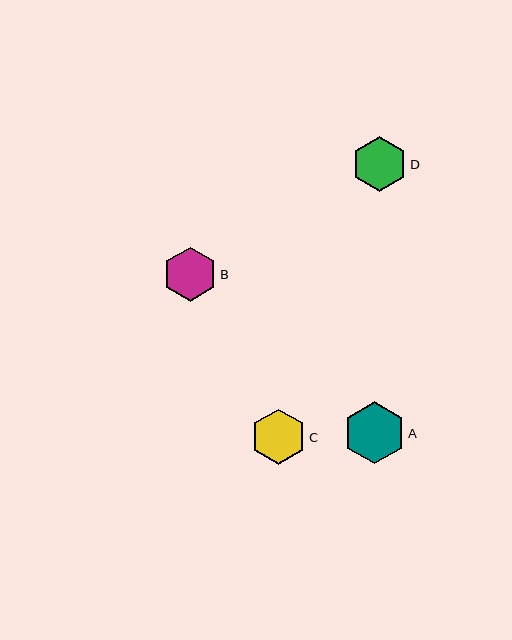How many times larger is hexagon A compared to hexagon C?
Hexagon A is approximately 1.1 times the size of hexagon C.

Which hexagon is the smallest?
Hexagon B is the smallest with a size of approximately 54 pixels.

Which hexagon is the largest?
Hexagon A is the largest with a size of approximately 62 pixels.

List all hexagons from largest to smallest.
From largest to smallest: A, C, D, B.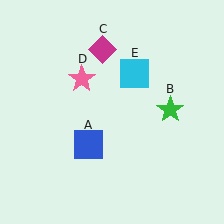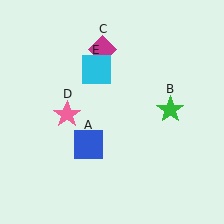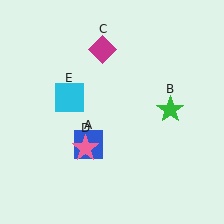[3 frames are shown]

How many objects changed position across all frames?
2 objects changed position: pink star (object D), cyan square (object E).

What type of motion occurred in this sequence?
The pink star (object D), cyan square (object E) rotated counterclockwise around the center of the scene.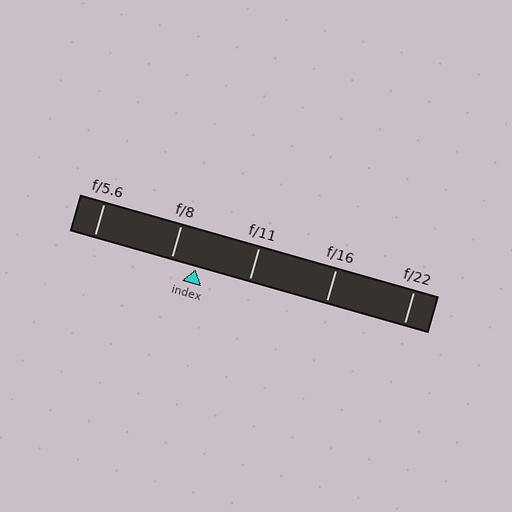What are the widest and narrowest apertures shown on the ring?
The widest aperture shown is f/5.6 and the narrowest is f/22.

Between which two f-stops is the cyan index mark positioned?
The index mark is between f/8 and f/11.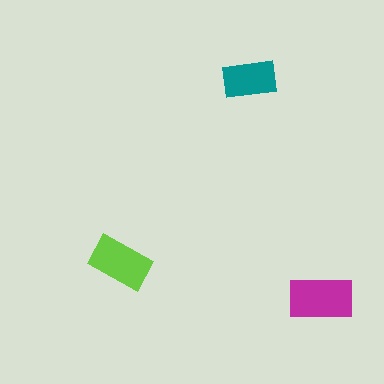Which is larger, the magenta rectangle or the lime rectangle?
The magenta one.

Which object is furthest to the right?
The magenta rectangle is rightmost.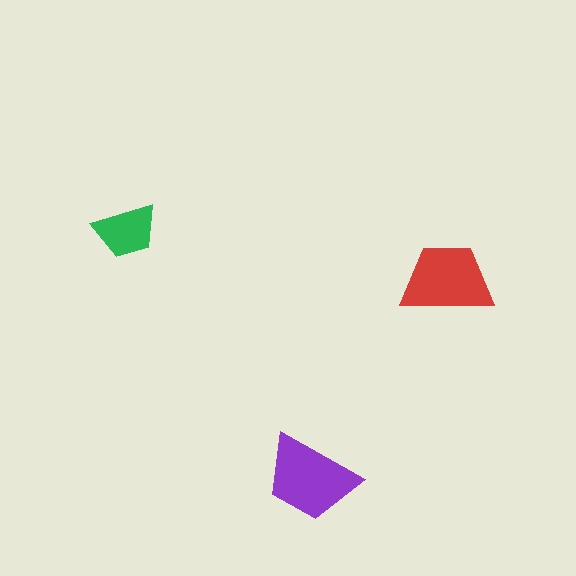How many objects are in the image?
There are 3 objects in the image.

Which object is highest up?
The green trapezoid is topmost.